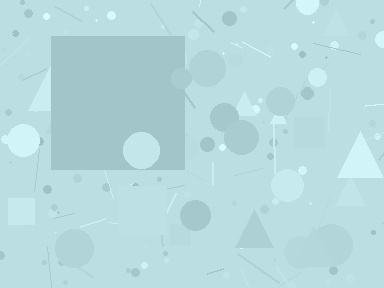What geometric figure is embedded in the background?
A square is embedded in the background.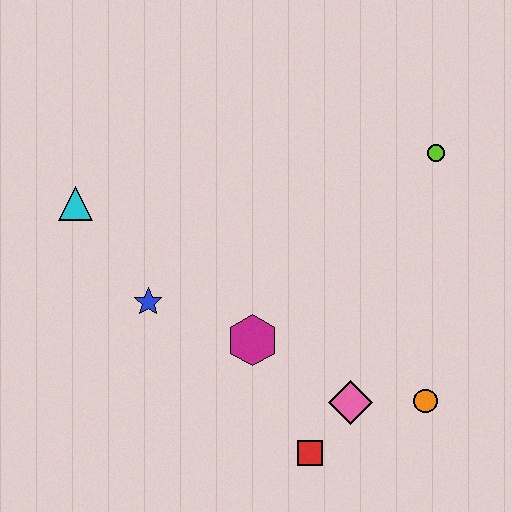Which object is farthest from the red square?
The cyan triangle is farthest from the red square.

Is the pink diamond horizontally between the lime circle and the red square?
Yes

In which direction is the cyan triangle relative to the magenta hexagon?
The cyan triangle is to the left of the magenta hexagon.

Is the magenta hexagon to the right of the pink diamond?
No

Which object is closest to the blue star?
The magenta hexagon is closest to the blue star.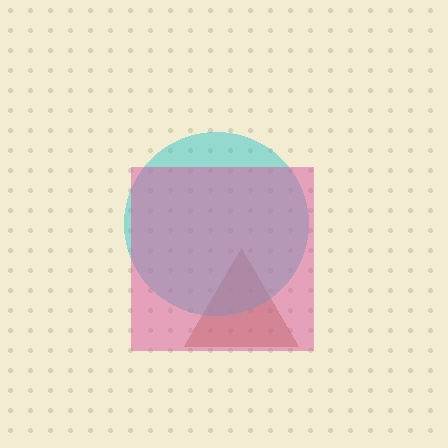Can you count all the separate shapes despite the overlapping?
Yes, there are 3 separate shapes.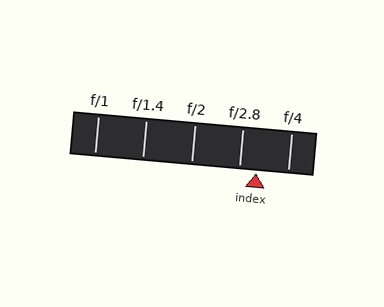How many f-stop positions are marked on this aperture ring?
There are 5 f-stop positions marked.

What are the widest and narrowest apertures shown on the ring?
The widest aperture shown is f/1 and the narrowest is f/4.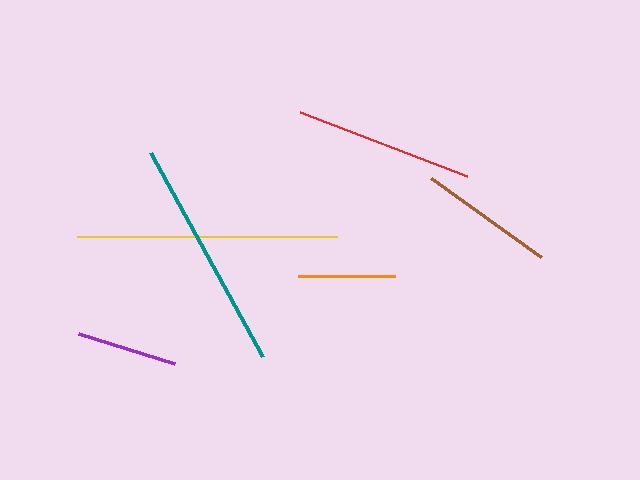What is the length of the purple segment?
The purple segment is approximately 100 pixels long.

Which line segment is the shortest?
The orange line is the shortest at approximately 97 pixels.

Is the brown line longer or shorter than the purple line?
The brown line is longer than the purple line.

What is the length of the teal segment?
The teal segment is approximately 234 pixels long.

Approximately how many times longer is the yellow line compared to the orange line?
The yellow line is approximately 2.7 times the length of the orange line.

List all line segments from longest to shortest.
From longest to shortest: yellow, teal, red, brown, purple, orange.